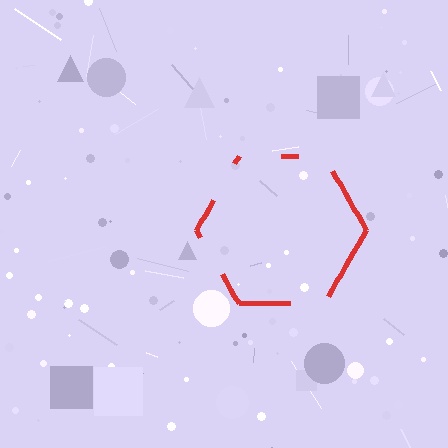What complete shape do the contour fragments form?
The contour fragments form a hexagon.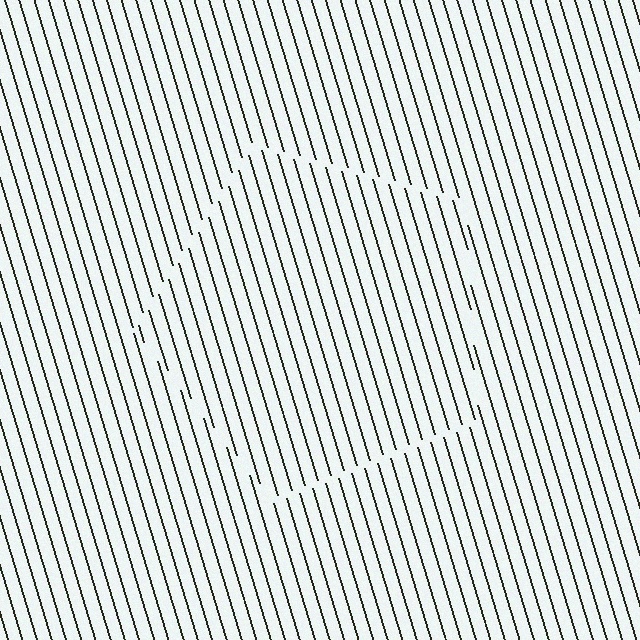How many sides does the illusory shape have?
5 sides — the line-ends trace a pentagon.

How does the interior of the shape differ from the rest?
The interior of the shape contains the same grating, shifted by half a period — the contour is defined by the phase discontinuity where line-ends from the inner and outer gratings abut.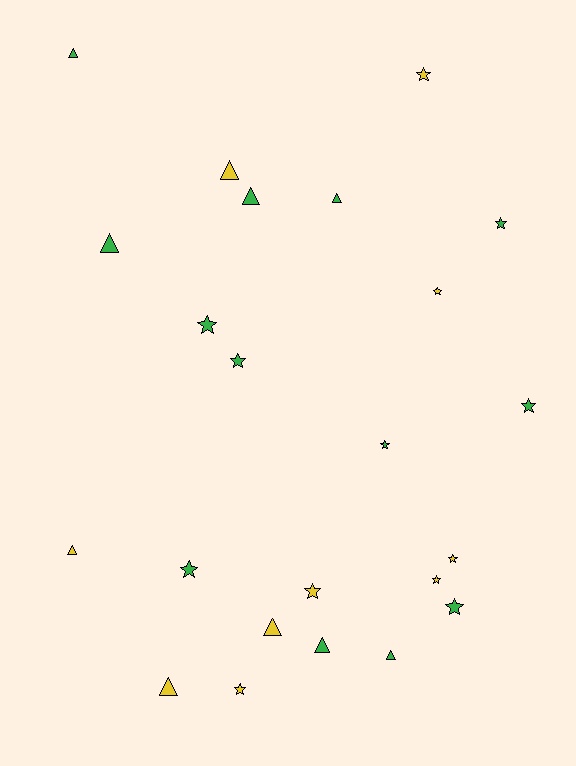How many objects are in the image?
There are 23 objects.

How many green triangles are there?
There are 6 green triangles.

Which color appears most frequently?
Green, with 13 objects.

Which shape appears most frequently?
Star, with 13 objects.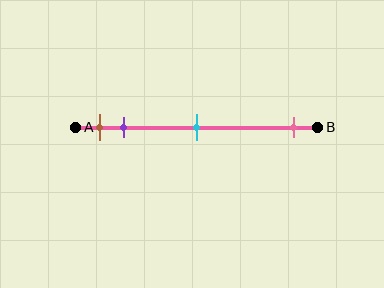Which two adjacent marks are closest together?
The brown and purple marks are the closest adjacent pair.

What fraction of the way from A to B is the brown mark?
The brown mark is approximately 10% (0.1) of the way from A to B.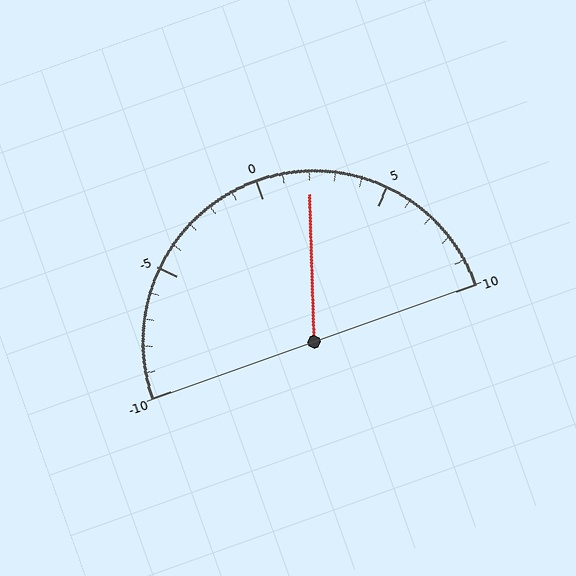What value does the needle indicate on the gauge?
The needle indicates approximately 2.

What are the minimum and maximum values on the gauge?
The gauge ranges from -10 to 10.